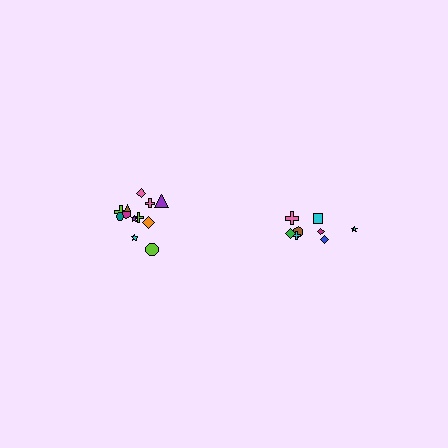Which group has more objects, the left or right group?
The left group.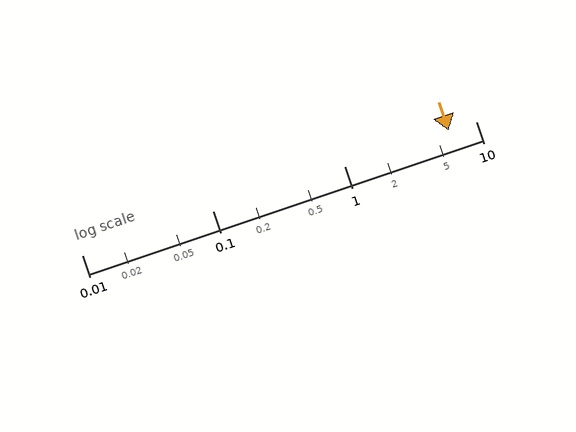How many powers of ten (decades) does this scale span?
The scale spans 3 decades, from 0.01 to 10.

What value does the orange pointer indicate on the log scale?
The pointer indicates approximately 6.2.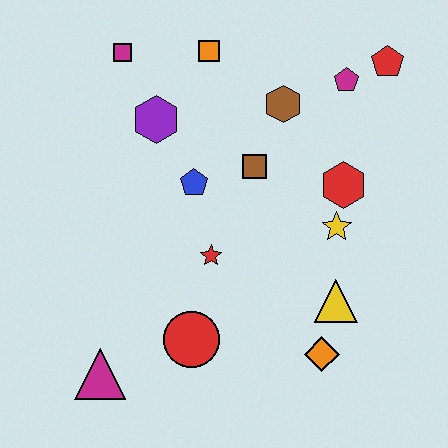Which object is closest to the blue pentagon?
The brown square is closest to the blue pentagon.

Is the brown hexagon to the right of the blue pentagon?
Yes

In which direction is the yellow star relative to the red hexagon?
The yellow star is below the red hexagon.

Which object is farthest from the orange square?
The magenta triangle is farthest from the orange square.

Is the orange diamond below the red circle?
Yes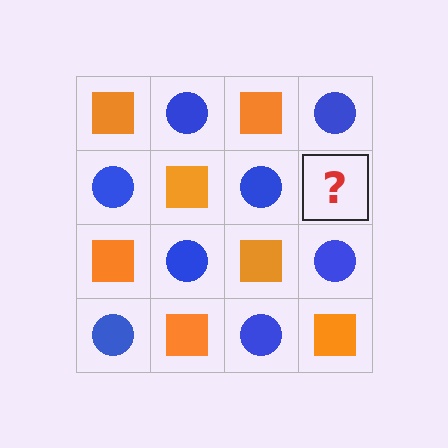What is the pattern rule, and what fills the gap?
The rule is that it alternates orange square and blue circle in a checkerboard pattern. The gap should be filled with an orange square.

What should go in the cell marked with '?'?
The missing cell should contain an orange square.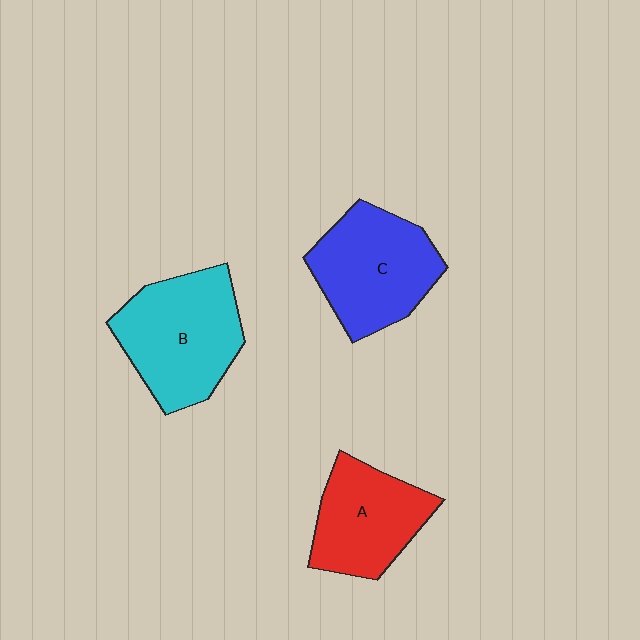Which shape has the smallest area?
Shape A (red).